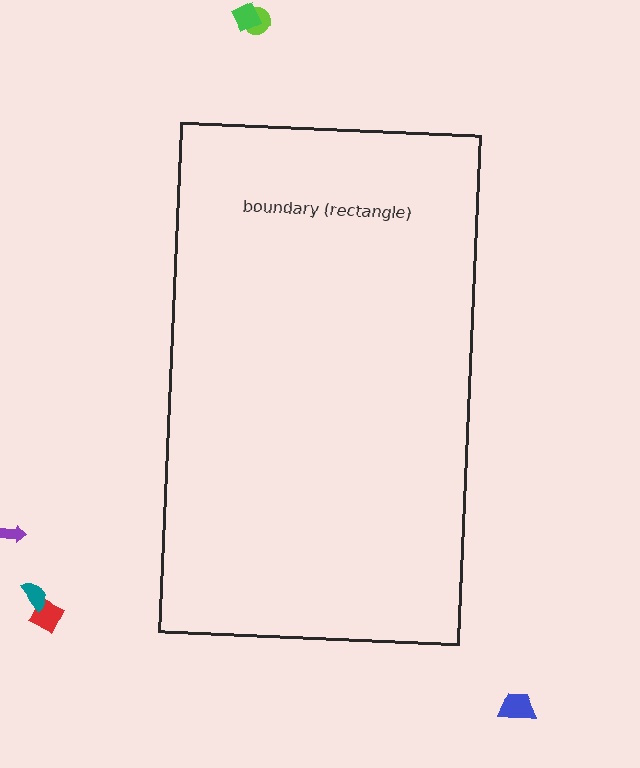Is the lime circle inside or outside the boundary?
Outside.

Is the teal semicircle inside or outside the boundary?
Outside.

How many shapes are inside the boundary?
0 inside, 6 outside.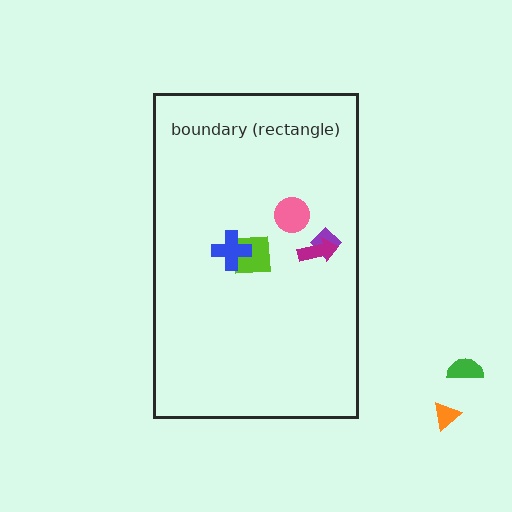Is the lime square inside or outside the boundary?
Inside.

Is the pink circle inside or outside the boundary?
Inside.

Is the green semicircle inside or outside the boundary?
Outside.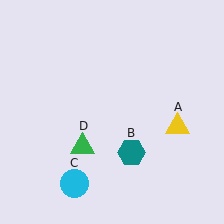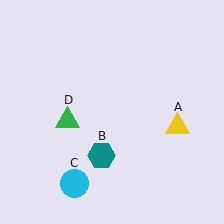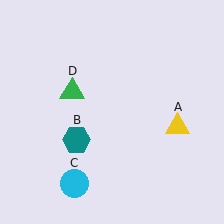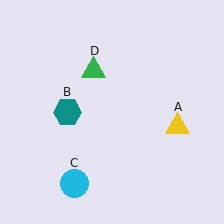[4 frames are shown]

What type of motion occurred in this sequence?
The teal hexagon (object B), green triangle (object D) rotated clockwise around the center of the scene.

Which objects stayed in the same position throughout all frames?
Yellow triangle (object A) and cyan circle (object C) remained stationary.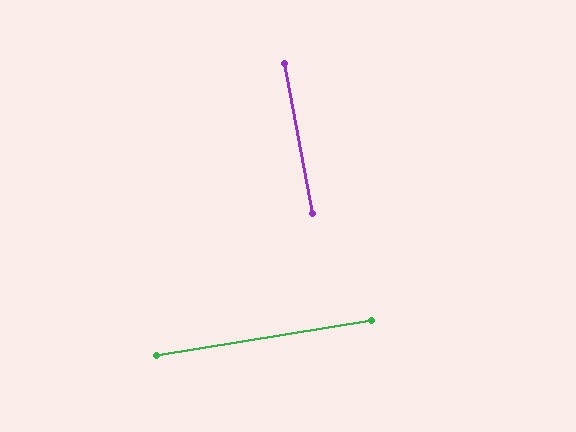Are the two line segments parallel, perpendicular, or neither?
Perpendicular — they meet at approximately 89°.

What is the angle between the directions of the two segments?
Approximately 89 degrees.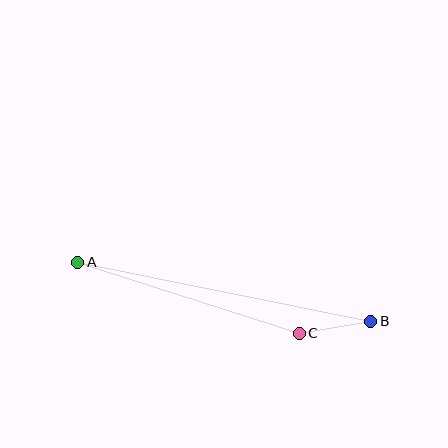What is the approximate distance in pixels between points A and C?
The distance between A and C is approximately 233 pixels.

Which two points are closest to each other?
Points B and C are closest to each other.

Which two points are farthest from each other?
Points A and B are farthest from each other.